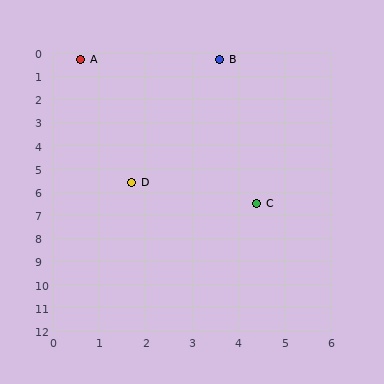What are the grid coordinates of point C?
Point C is at approximately (4.4, 6.5).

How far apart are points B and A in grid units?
Points B and A are about 3.0 grid units apart.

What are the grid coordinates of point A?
Point A is at approximately (0.6, 0.3).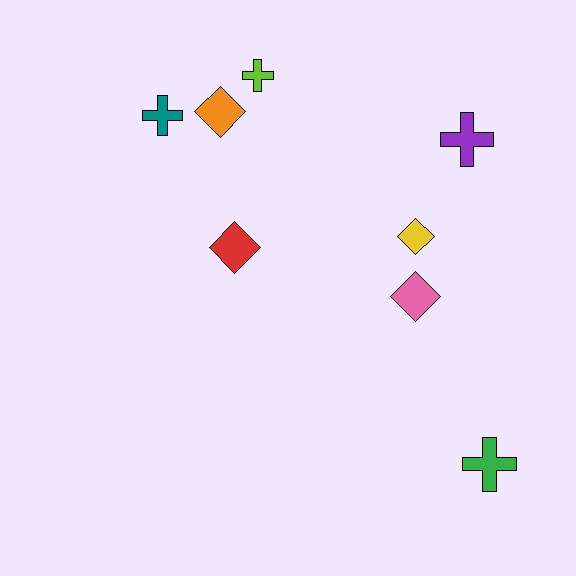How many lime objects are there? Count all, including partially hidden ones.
There is 1 lime object.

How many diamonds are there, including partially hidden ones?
There are 4 diamonds.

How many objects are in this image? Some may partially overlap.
There are 8 objects.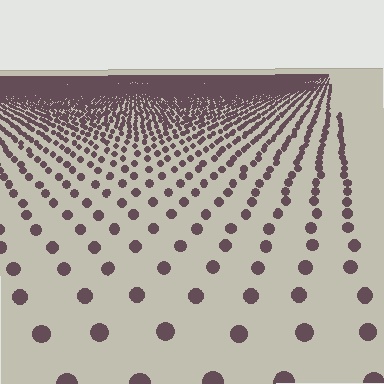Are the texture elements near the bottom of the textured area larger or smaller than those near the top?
Larger. Near the bottom, elements are closer to the viewer and appear at a bigger on-screen size.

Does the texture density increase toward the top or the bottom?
Density increases toward the top.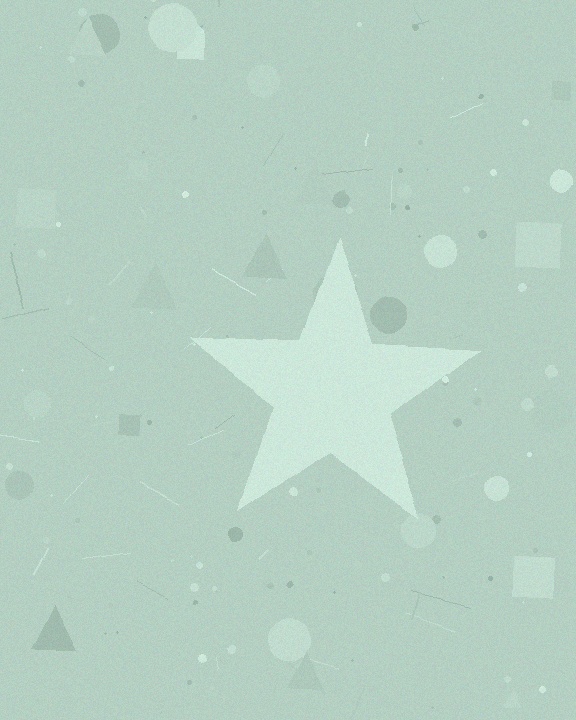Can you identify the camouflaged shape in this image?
The camouflaged shape is a star.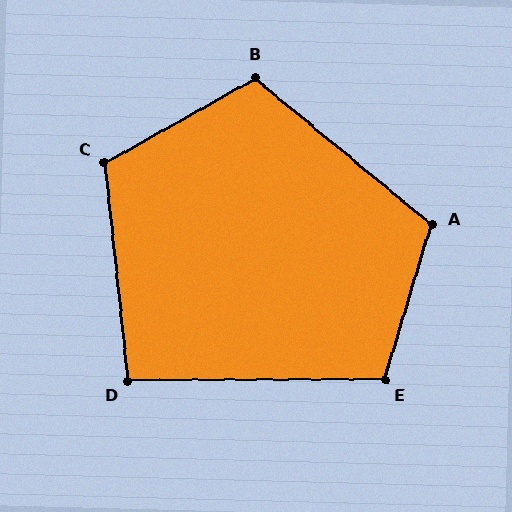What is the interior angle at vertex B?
Approximately 111 degrees (obtuse).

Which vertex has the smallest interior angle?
D, at approximately 96 degrees.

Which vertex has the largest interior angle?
C, at approximately 113 degrees.